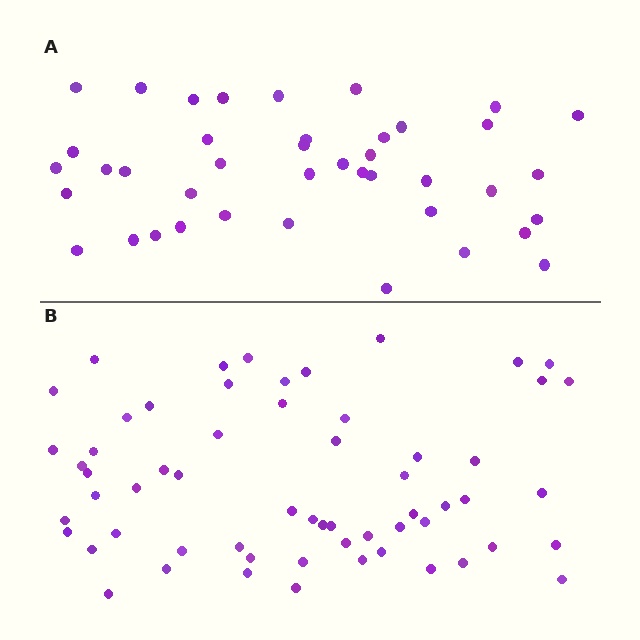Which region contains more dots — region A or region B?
Region B (the bottom region) has more dots.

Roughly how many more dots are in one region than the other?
Region B has approximately 20 more dots than region A.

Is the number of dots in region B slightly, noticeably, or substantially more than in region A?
Region B has substantially more. The ratio is roughly 1.5 to 1.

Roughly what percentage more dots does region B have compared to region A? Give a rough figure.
About 45% more.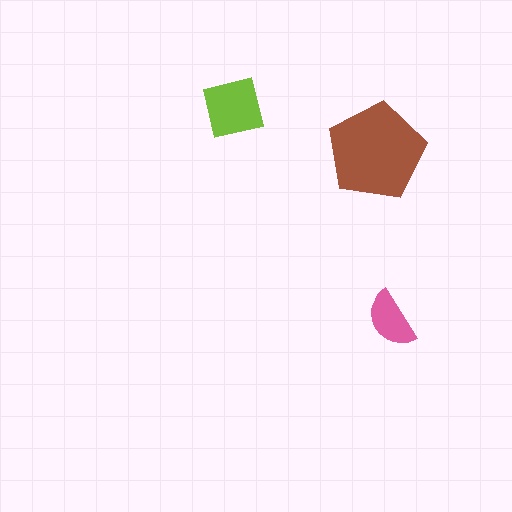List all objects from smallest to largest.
The pink semicircle, the lime square, the brown pentagon.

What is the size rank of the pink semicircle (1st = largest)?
3rd.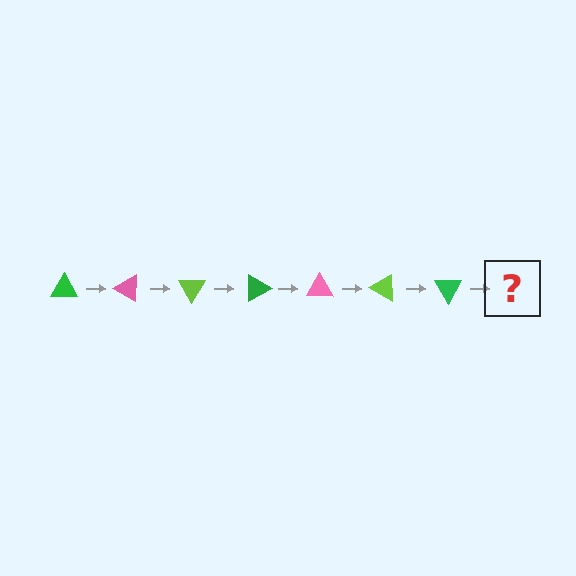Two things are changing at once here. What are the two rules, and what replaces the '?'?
The two rules are that it rotates 30 degrees each step and the color cycles through green, pink, and lime. The '?' should be a pink triangle, rotated 210 degrees from the start.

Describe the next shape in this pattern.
It should be a pink triangle, rotated 210 degrees from the start.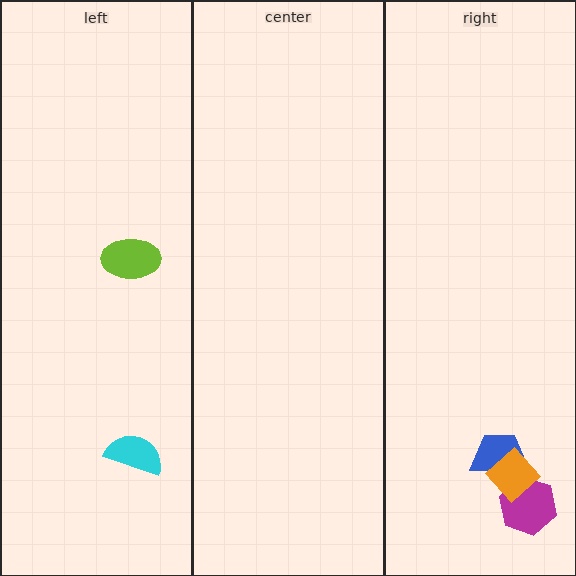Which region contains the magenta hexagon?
The right region.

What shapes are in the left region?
The cyan semicircle, the lime ellipse.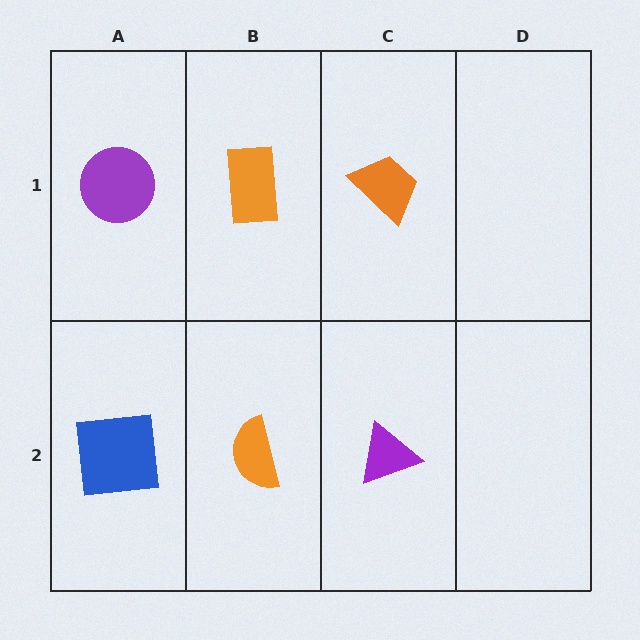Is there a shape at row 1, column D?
No, that cell is empty.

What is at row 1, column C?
An orange trapezoid.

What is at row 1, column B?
An orange rectangle.